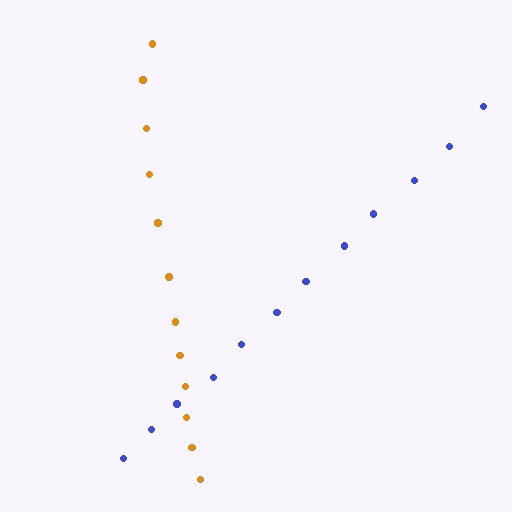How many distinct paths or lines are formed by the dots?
There are 2 distinct paths.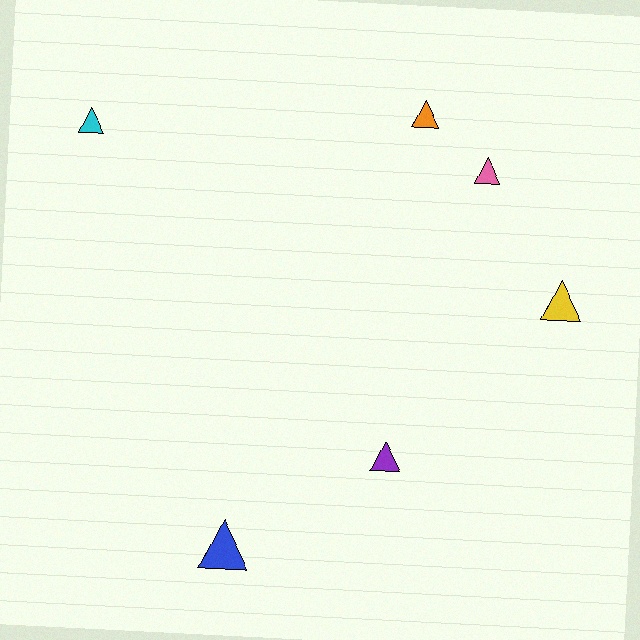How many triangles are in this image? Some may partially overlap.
There are 6 triangles.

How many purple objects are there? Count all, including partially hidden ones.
There is 1 purple object.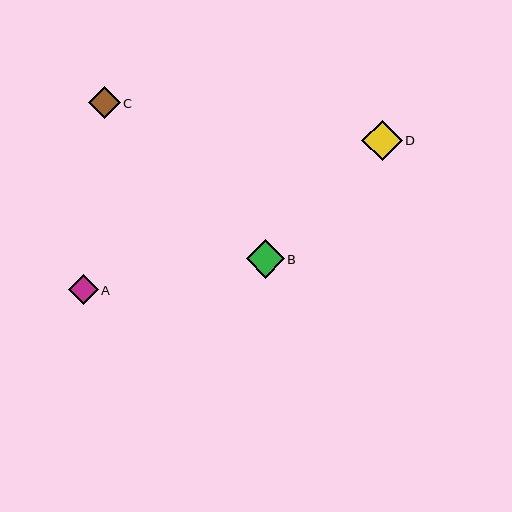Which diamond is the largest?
Diamond D is the largest with a size of approximately 41 pixels.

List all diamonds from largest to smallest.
From largest to smallest: D, B, C, A.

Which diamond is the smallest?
Diamond A is the smallest with a size of approximately 29 pixels.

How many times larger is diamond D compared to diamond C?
Diamond D is approximately 1.3 times the size of diamond C.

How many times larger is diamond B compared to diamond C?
Diamond B is approximately 1.2 times the size of diamond C.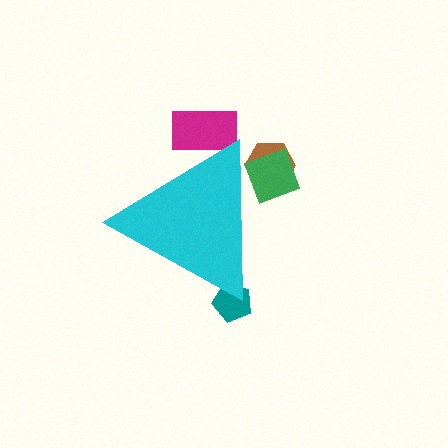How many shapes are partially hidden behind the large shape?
4 shapes are partially hidden.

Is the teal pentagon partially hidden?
Yes, the teal pentagon is partially hidden behind the cyan triangle.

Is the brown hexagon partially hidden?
Yes, the brown hexagon is partially hidden behind the cyan triangle.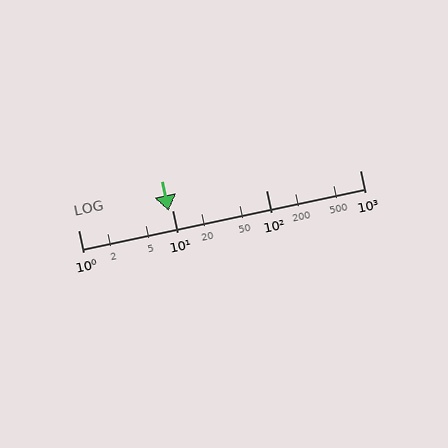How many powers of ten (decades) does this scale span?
The scale spans 3 decades, from 1 to 1000.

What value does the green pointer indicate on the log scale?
The pointer indicates approximately 9.3.